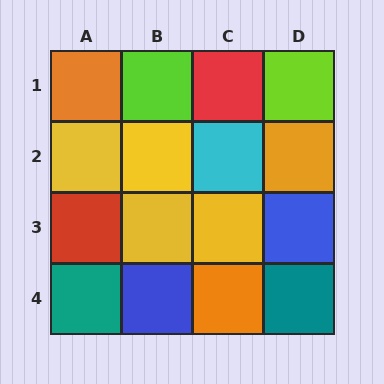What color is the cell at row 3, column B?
Yellow.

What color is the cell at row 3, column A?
Red.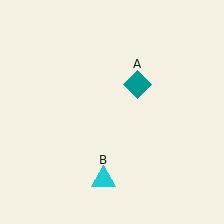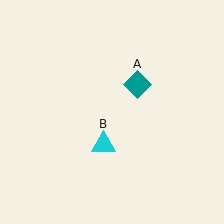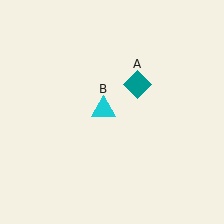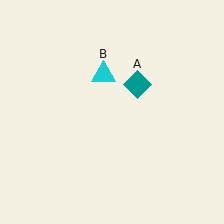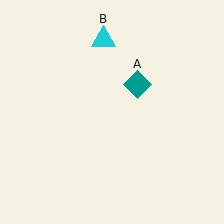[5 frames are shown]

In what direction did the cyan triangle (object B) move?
The cyan triangle (object B) moved up.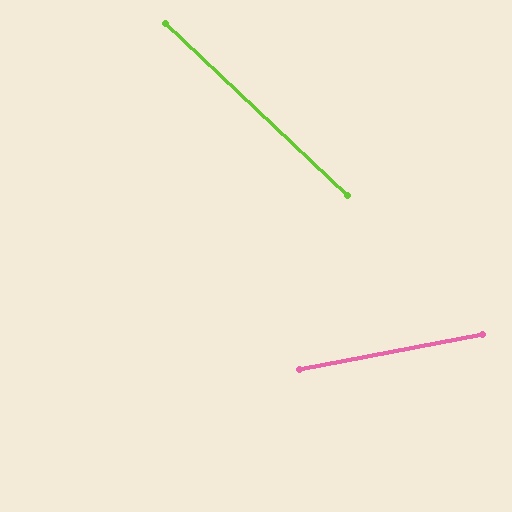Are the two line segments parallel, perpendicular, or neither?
Neither parallel nor perpendicular — they differ by about 54°.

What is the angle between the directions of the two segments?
Approximately 54 degrees.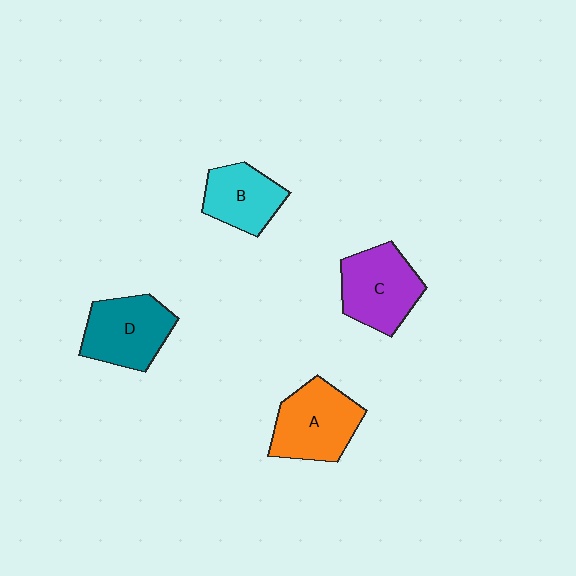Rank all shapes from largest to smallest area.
From largest to smallest: A (orange), C (purple), D (teal), B (cyan).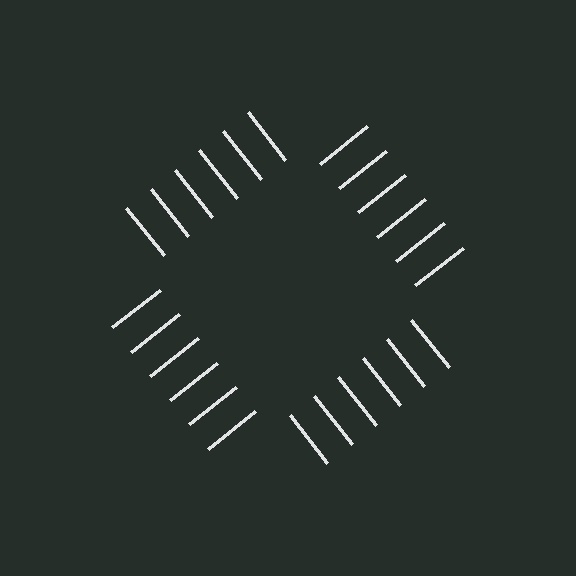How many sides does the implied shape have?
4 sides — the line-ends trace a square.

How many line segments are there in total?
24 — 6 along each of the 4 edges.